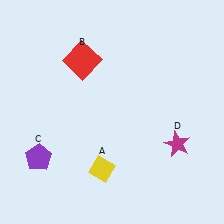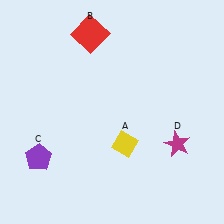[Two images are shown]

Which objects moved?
The objects that moved are: the yellow diamond (A), the red square (B).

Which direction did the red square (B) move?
The red square (B) moved up.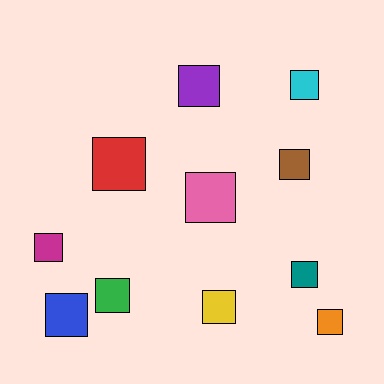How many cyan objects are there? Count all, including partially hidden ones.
There is 1 cyan object.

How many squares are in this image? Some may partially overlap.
There are 11 squares.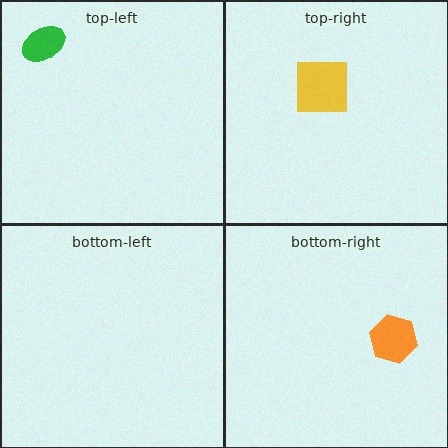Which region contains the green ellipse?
The top-left region.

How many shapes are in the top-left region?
1.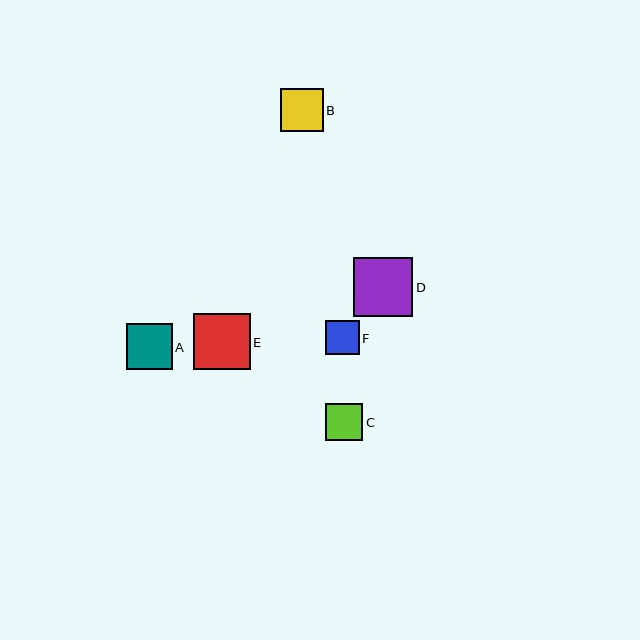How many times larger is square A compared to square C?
Square A is approximately 1.3 times the size of square C.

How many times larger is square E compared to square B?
Square E is approximately 1.3 times the size of square B.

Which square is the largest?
Square D is the largest with a size of approximately 59 pixels.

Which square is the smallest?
Square F is the smallest with a size of approximately 34 pixels.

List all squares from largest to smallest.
From largest to smallest: D, E, A, B, C, F.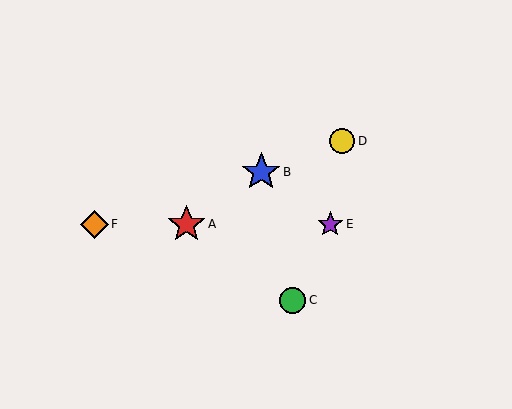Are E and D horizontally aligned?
No, E is at y≈224 and D is at y≈141.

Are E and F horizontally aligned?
Yes, both are at y≈224.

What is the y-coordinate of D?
Object D is at y≈141.